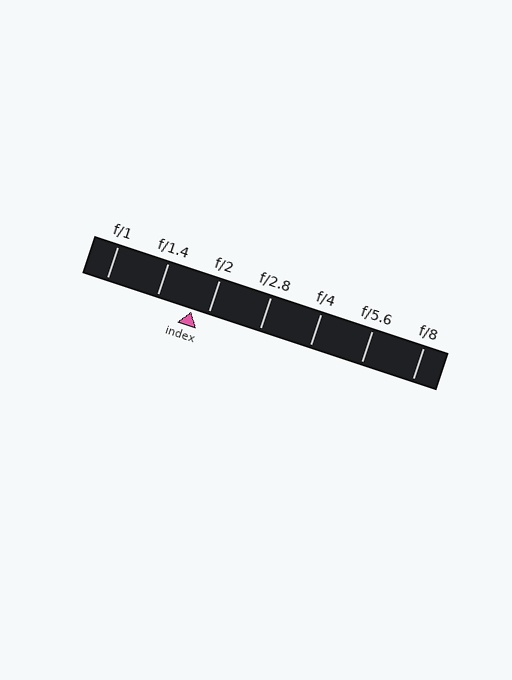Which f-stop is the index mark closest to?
The index mark is closest to f/2.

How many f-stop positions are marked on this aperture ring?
There are 7 f-stop positions marked.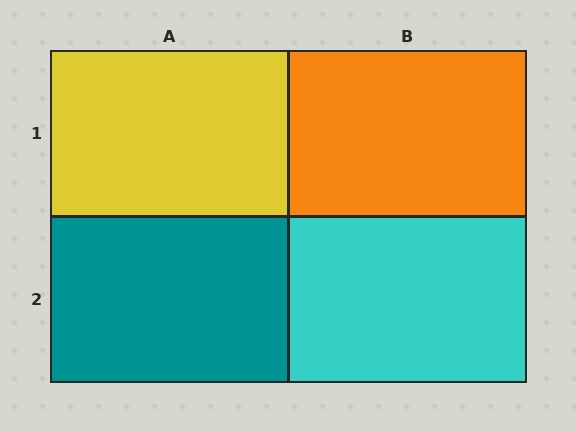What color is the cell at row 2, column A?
Teal.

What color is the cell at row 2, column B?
Cyan.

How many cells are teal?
1 cell is teal.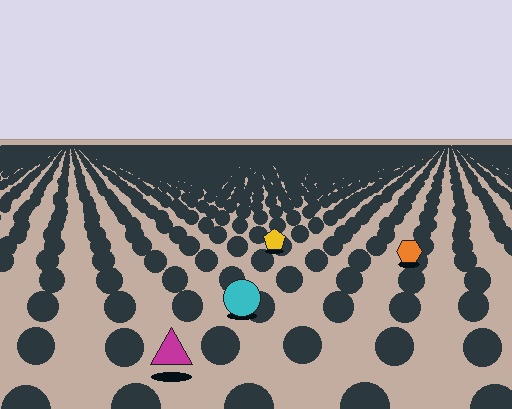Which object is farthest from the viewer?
The yellow pentagon is farthest from the viewer. It appears smaller and the ground texture around it is denser.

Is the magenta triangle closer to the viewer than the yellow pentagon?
Yes. The magenta triangle is closer — you can tell from the texture gradient: the ground texture is coarser near it.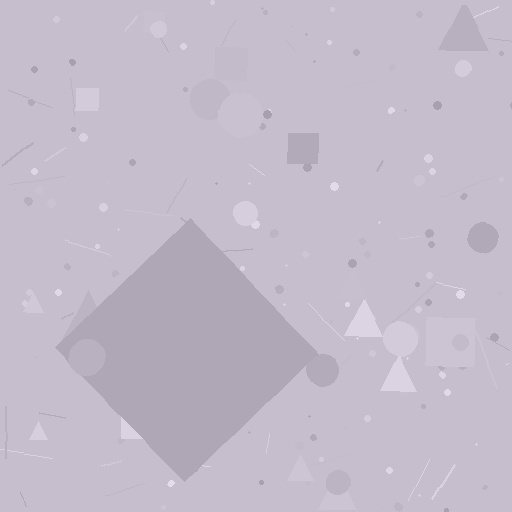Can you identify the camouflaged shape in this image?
The camouflaged shape is a diamond.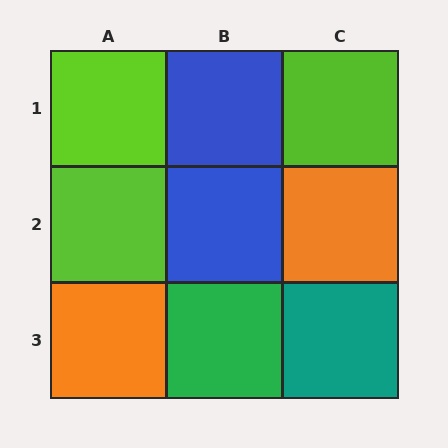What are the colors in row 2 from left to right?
Lime, blue, orange.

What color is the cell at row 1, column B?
Blue.